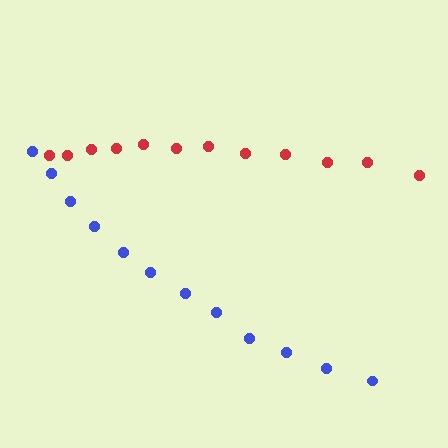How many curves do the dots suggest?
There are 2 distinct paths.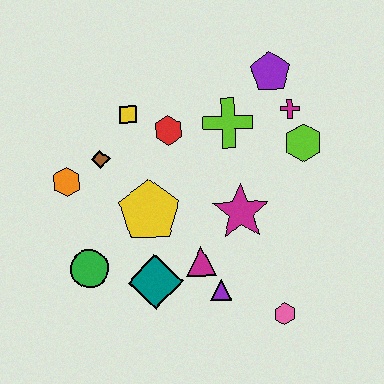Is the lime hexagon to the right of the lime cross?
Yes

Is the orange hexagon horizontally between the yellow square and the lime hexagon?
No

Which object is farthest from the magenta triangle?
The purple pentagon is farthest from the magenta triangle.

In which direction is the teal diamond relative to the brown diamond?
The teal diamond is below the brown diamond.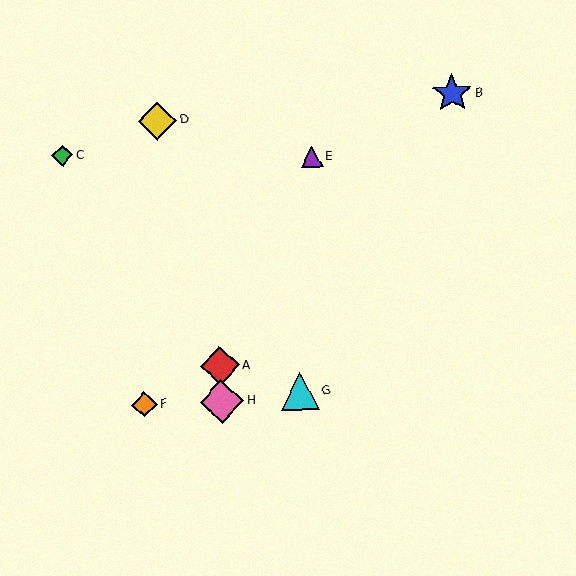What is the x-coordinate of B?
Object B is at x≈452.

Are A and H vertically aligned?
Yes, both are at x≈220.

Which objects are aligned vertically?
Objects A, H are aligned vertically.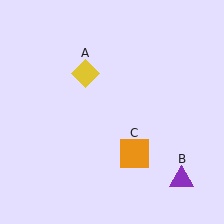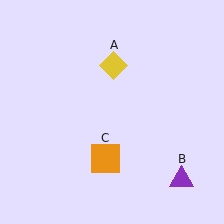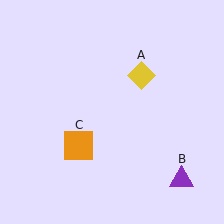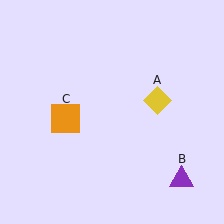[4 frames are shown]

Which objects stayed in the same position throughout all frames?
Purple triangle (object B) remained stationary.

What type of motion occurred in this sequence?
The yellow diamond (object A), orange square (object C) rotated clockwise around the center of the scene.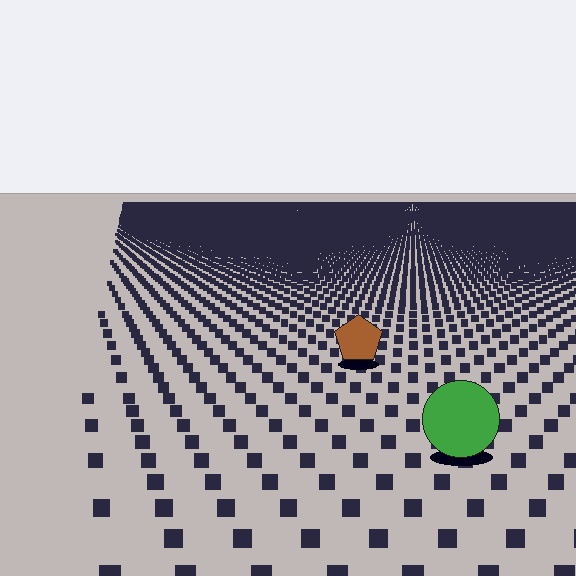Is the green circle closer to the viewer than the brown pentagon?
Yes. The green circle is closer — you can tell from the texture gradient: the ground texture is coarser near it.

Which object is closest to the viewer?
The green circle is closest. The texture marks near it are larger and more spread out.